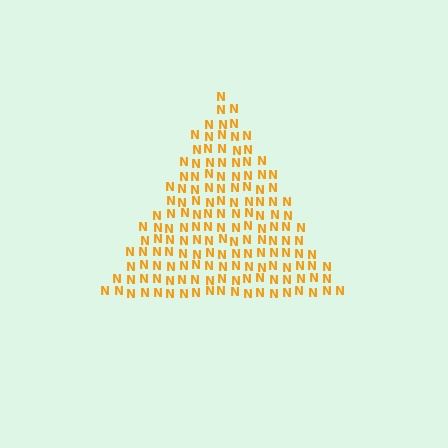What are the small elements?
The small elements are letter N's.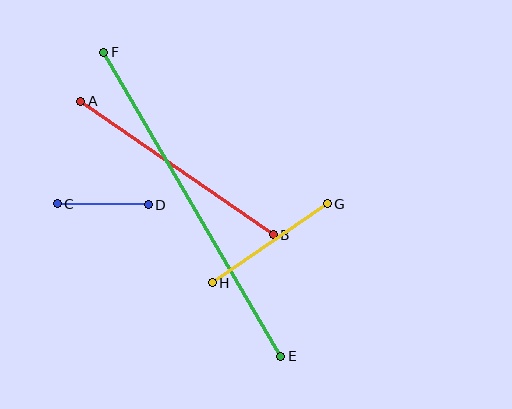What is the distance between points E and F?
The distance is approximately 352 pixels.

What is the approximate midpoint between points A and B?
The midpoint is at approximately (177, 168) pixels.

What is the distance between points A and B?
The distance is approximately 234 pixels.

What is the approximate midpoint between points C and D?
The midpoint is at approximately (103, 204) pixels.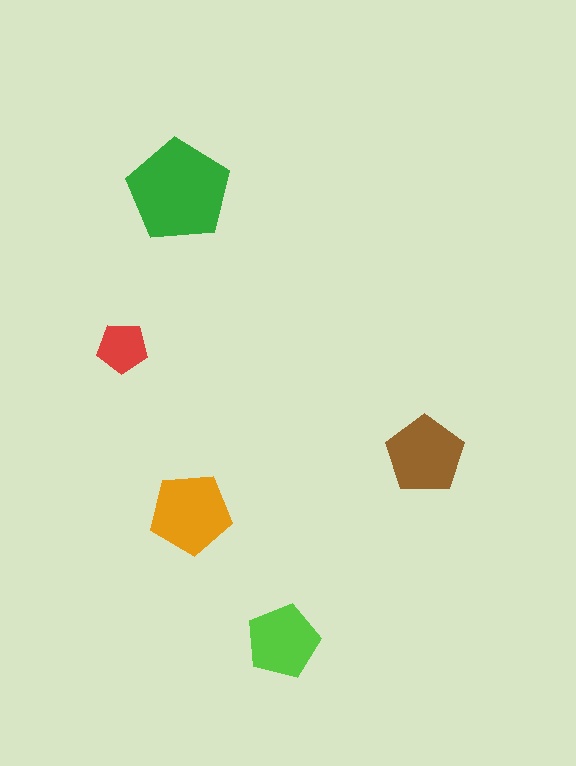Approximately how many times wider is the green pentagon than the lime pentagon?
About 1.5 times wider.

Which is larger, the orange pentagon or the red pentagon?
The orange one.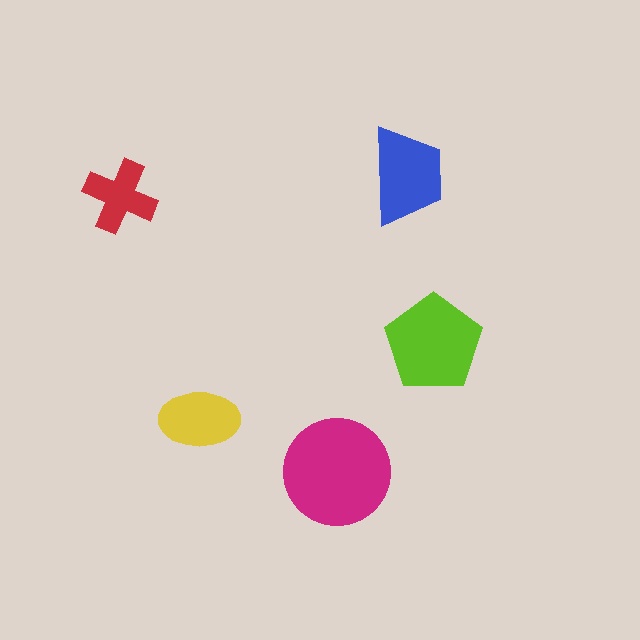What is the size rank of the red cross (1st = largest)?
5th.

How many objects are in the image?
There are 5 objects in the image.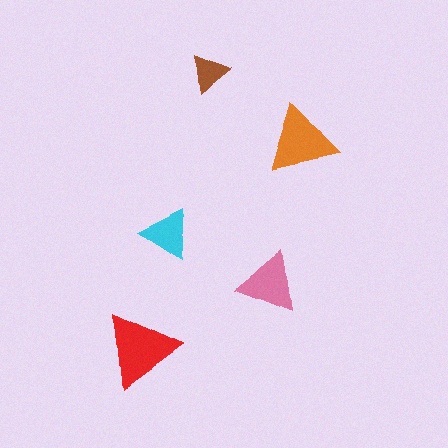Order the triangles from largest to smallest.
the red one, the orange one, the pink one, the cyan one, the brown one.